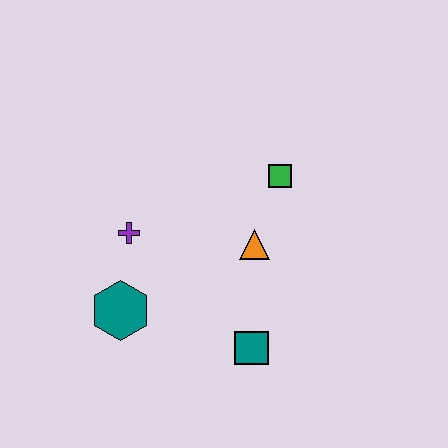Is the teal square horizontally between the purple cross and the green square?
Yes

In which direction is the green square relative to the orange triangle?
The green square is above the orange triangle.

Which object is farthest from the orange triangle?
The teal hexagon is farthest from the orange triangle.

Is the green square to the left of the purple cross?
No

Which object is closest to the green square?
The orange triangle is closest to the green square.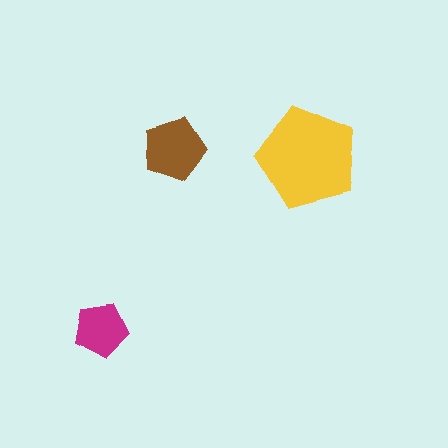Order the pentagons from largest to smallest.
the yellow one, the brown one, the magenta one.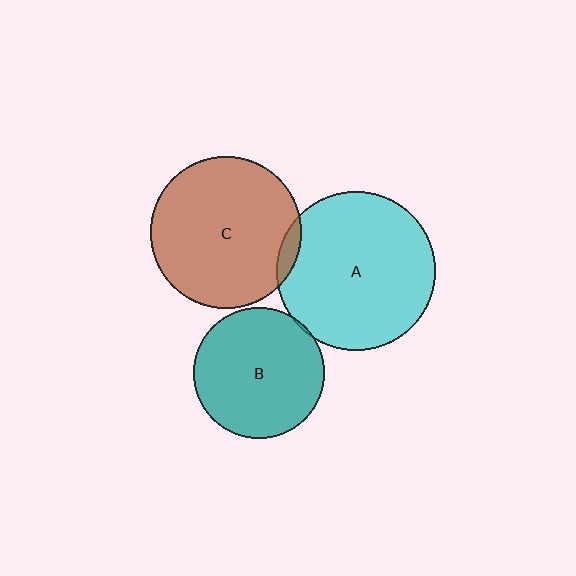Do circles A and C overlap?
Yes.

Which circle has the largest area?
Circle A (cyan).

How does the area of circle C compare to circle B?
Approximately 1.3 times.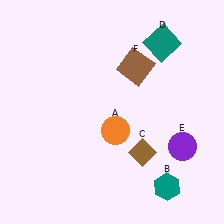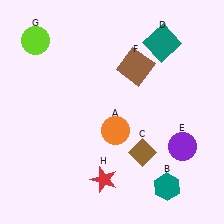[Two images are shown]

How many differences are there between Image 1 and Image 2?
There are 2 differences between the two images.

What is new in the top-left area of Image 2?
A lime circle (G) was added in the top-left area of Image 2.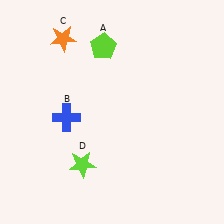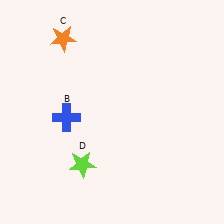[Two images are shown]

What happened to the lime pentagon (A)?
The lime pentagon (A) was removed in Image 2. It was in the top-left area of Image 1.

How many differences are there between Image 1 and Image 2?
There is 1 difference between the two images.